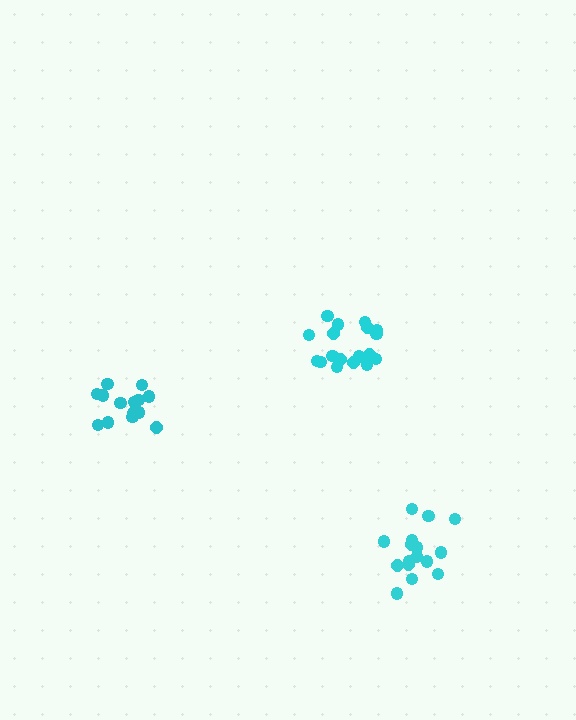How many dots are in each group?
Group 1: 18 dots, Group 2: 16 dots, Group 3: 16 dots (50 total).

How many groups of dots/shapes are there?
There are 3 groups.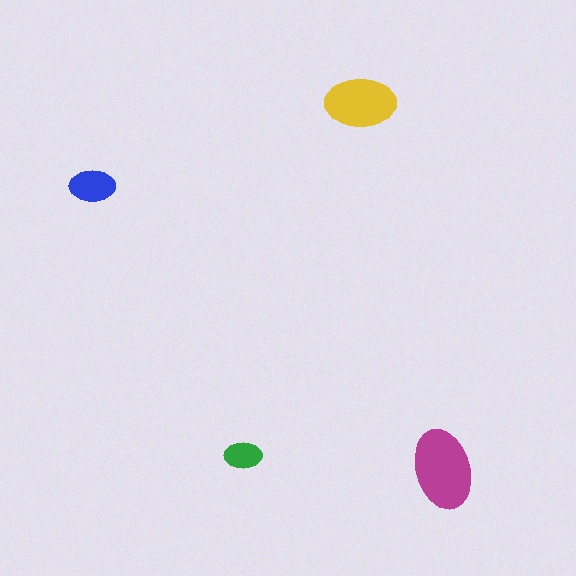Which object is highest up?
The yellow ellipse is topmost.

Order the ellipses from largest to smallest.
the magenta one, the yellow one, the blue one, the green one.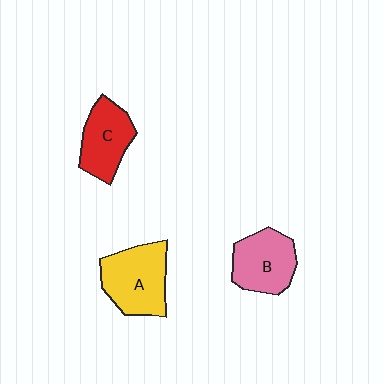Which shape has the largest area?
Shape A (yellow).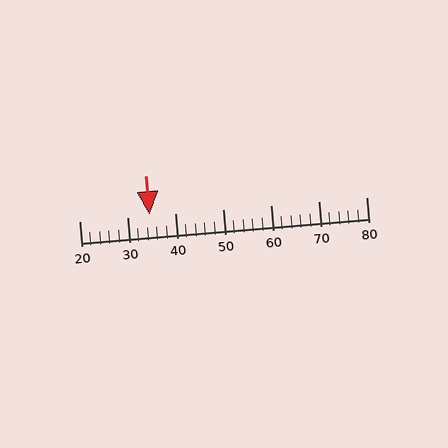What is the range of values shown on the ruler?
The ruler shows values from 20 to 80.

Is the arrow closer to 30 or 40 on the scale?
The arrow is closer to 30.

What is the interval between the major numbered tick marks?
The major tick marks are spaced 10 units apart.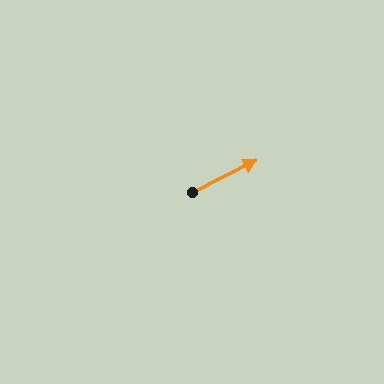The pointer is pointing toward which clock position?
Roughly 2 o'clock.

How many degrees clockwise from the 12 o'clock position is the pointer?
Approximately 63 degrees.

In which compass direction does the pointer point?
Northeast.